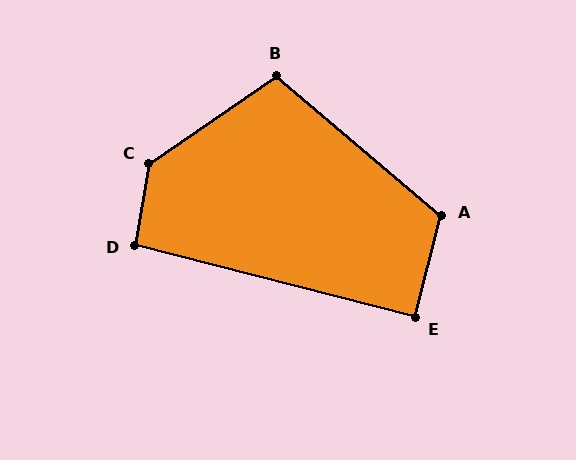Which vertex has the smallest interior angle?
E, at approximately 90 degrees.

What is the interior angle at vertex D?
Approximately 94 degrees (approximately right).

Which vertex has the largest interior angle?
C, at approximately 134 degrees.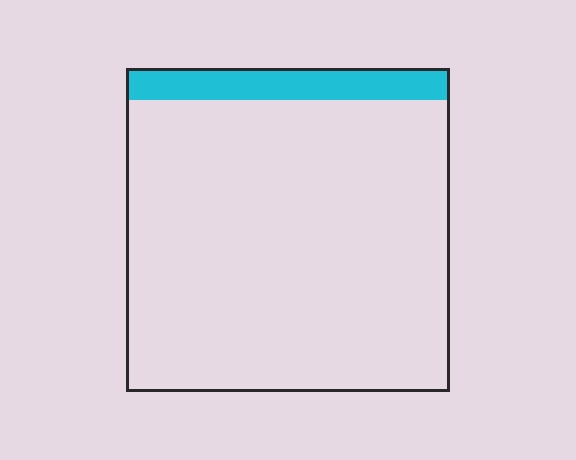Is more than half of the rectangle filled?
No.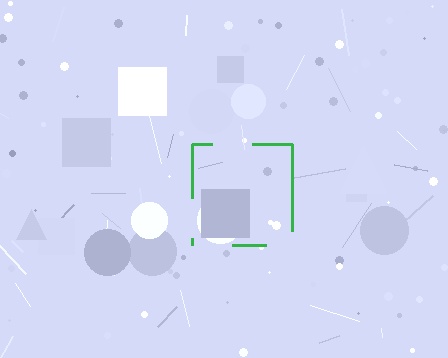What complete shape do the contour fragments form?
The contour fragments form a square.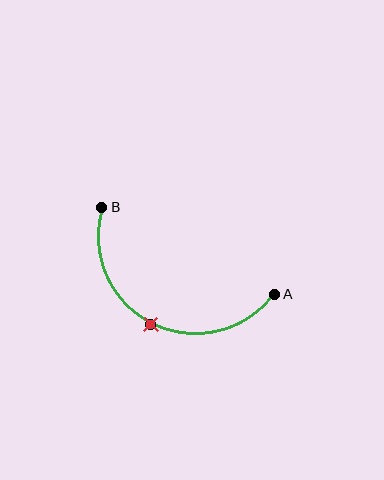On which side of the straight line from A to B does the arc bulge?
The arc bulges below the straight line connecting A and B.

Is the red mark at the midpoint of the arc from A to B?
Yes. The red mark lies on the arc at equal arc-length from both A and B — it is the arc midpoint.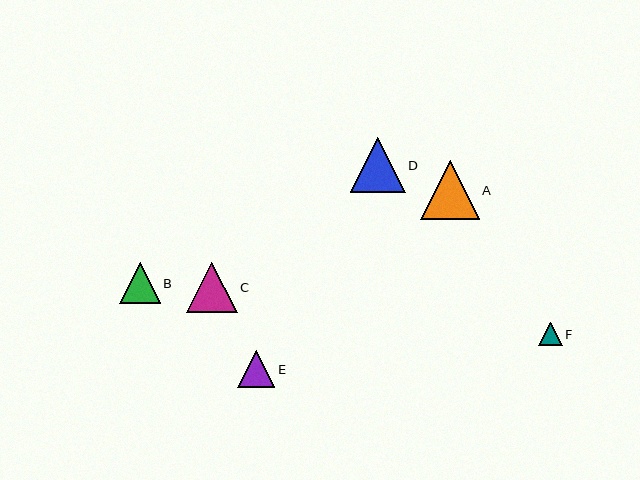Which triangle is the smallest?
Triangle F is the smallest with a size of approximately 24 pixels.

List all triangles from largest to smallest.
From largest to smallest: A, D, C, B, E, F.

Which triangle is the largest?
Triangle A is the largest with a size of approximately 59 pixels.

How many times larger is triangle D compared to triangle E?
Triangle D is approximately 1.5 times the size of triangle E.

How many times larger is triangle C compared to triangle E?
Triangle C is approximately 1.4 times the size of triangle E.